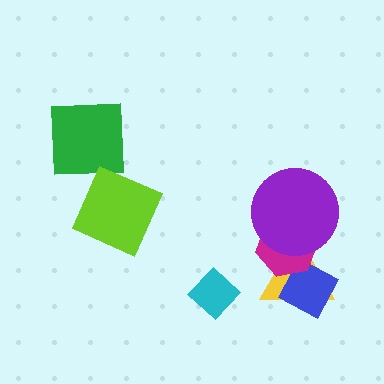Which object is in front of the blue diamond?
The magenta hexagon is in front of the blue diamond.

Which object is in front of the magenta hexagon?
The purple circle is in front of the magenta hexagon.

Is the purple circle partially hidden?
No, no other shape covers it.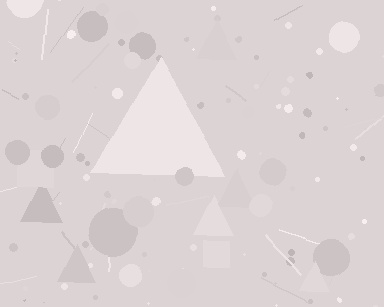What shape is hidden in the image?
A triangle is hidden in the image.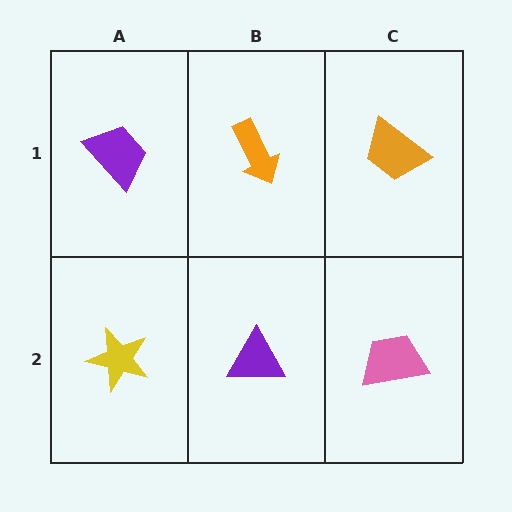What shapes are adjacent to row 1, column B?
A purple triangle (row 2, column B), a purple trapezoid (row 1, column A), an orange trapezoid (row 1, column C).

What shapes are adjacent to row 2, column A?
A purple trapezoid (row 1, column A), a purple triangle (row 2, column B).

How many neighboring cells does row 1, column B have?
3.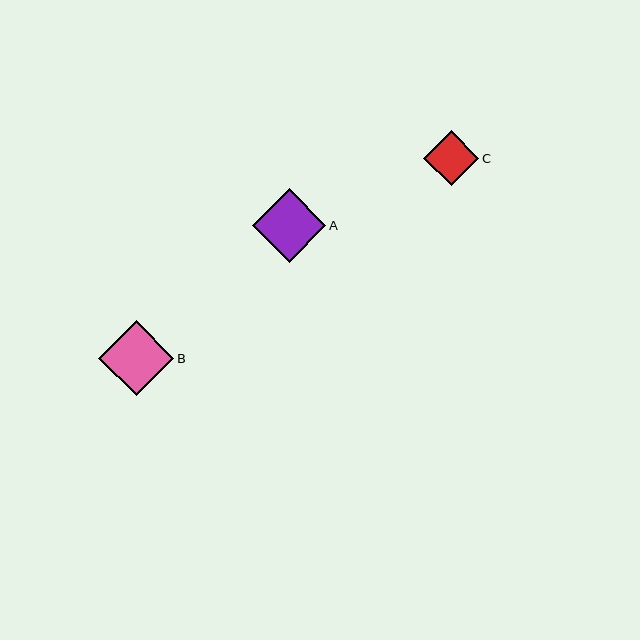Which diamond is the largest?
Diamond B is the largest with a size of approximately 75 pixels.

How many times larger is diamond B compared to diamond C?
Diamond B is approximately 1.4 times the size of diamond C.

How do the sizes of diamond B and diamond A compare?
Diamond B and diamond A are approximately the same size.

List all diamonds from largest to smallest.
From largest to smallest: B, A, C.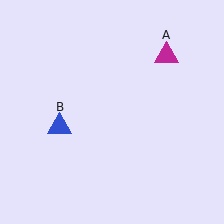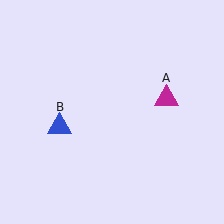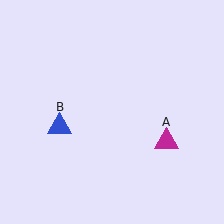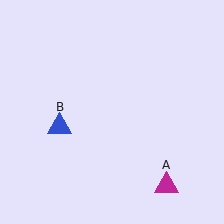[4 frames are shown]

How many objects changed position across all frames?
1 object changed position: magenta triangle (object A).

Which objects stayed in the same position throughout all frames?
Blue triangle (object B) remained stationary.